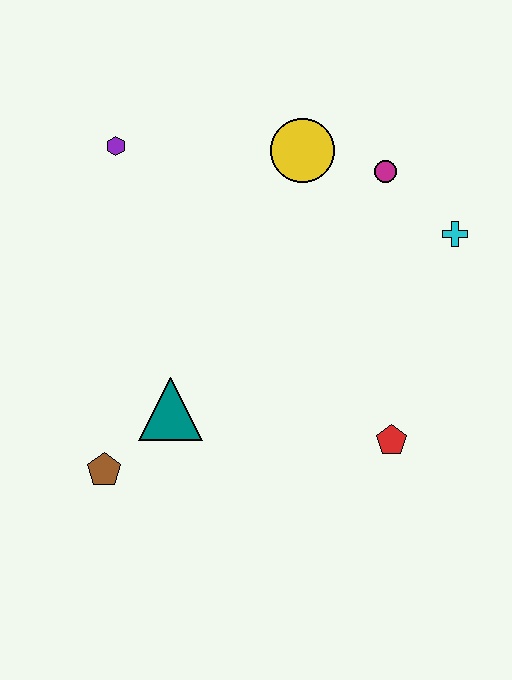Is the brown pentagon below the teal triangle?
Yes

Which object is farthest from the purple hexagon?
The red pentagon is farthest from the purple hexagon.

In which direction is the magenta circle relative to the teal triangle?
The magenta circle is above the teal triangle.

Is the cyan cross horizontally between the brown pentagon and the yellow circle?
No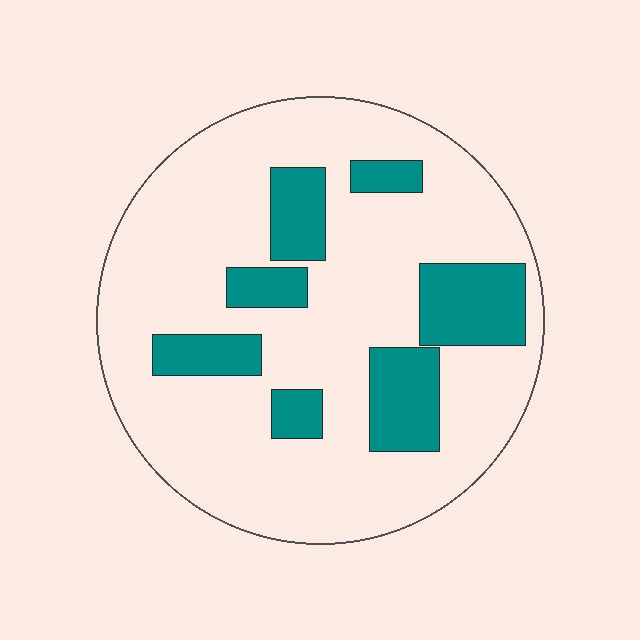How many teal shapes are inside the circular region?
7.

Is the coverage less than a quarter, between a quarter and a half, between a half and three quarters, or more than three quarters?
Less than a quarter.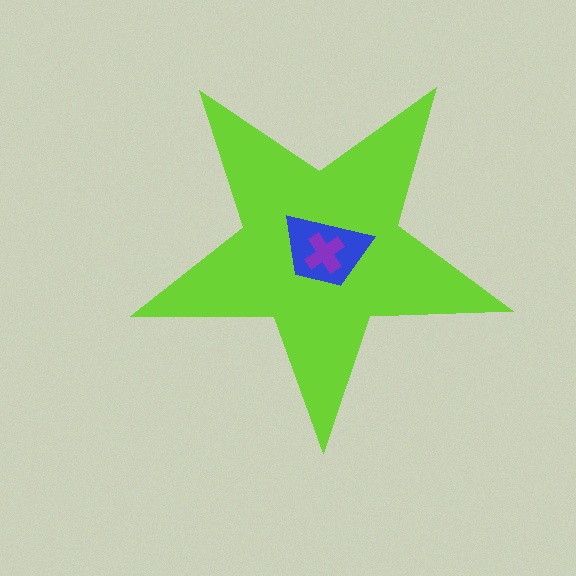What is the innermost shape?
The purple cross.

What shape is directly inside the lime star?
The blue trapezoid.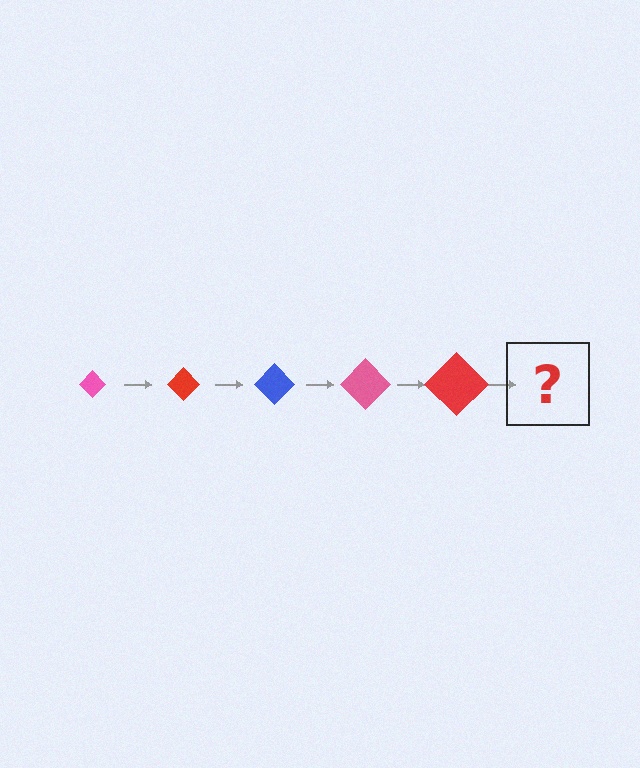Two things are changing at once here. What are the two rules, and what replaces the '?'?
The two rules are that the diamond grows larger each step and the color cycles through pink, red, and blue. The '?' should be a blue diamond, larger than the previous one.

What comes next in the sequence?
The next element should be a blue diamond, larger than the previous one.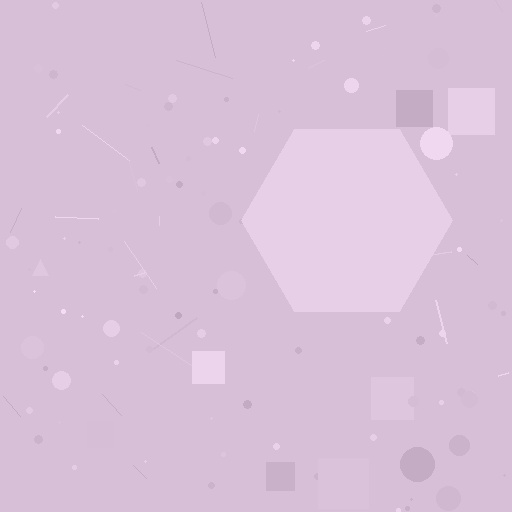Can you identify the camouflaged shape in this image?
The camouflaged shape is a hexagon.